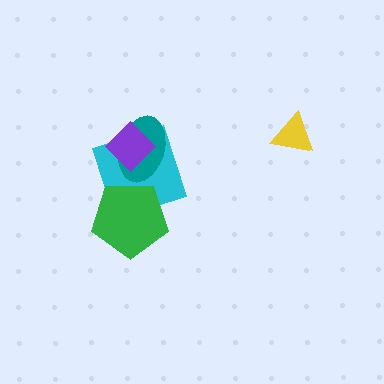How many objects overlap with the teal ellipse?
2 objects overlap with the teal ellipse.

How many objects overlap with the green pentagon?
1 object overlaps with the green pentagon.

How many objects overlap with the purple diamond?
2 objects overlap with the purple diamond.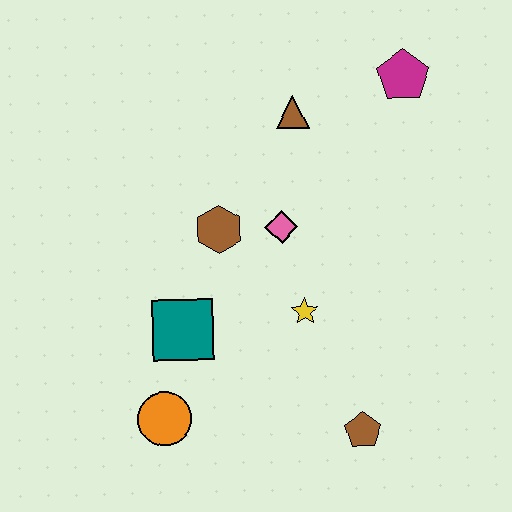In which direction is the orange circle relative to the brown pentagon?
The orange circle is to the left of the brown pentagon.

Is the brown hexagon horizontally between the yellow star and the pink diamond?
No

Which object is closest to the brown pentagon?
The yellow star is closest to the brown pentagon.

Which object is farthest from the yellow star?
The magenta pentagon is farthest from the yellow star.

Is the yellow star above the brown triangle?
No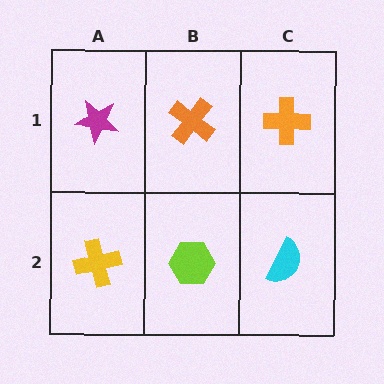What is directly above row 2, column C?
An orange cross.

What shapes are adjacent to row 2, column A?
A magenta star (row 1, column A), a lime hexagon (row 2, column B).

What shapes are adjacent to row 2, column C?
An orange cross (row 1, column C), a lime hexagon (row 2, column B).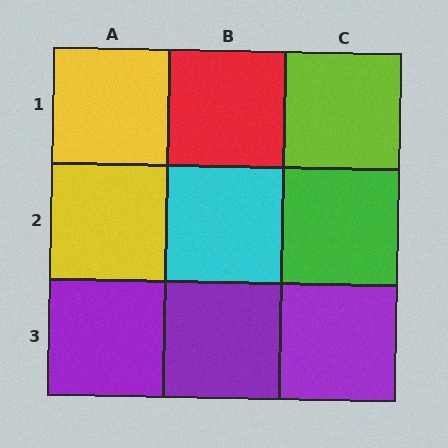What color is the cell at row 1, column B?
Red.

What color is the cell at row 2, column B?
Cyan.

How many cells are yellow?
2 cells are yellow.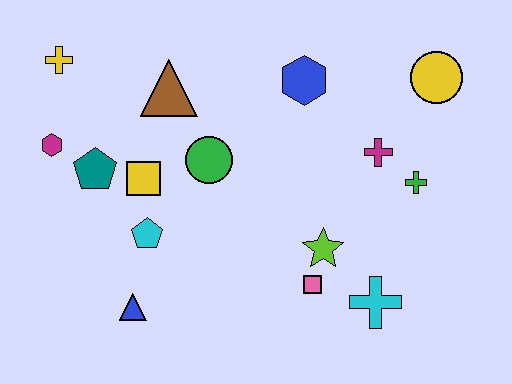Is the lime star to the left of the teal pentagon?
No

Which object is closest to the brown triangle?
The green circle is closest to the brown triangle.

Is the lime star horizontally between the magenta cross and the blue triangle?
Yes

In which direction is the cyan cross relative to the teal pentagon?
The cyan cross is to the right of the teal pentagon.